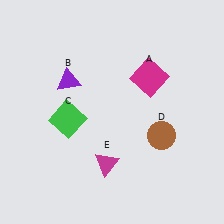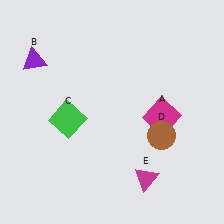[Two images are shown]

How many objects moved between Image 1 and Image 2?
3 objects moved between the two images.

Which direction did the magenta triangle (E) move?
The magenta triangle (E) moved right.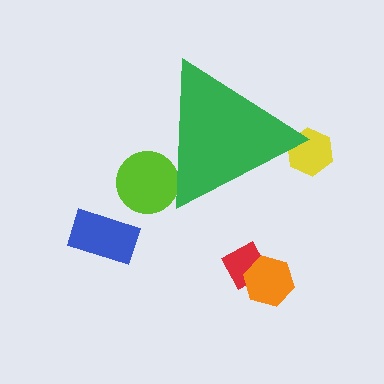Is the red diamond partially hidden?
No, the red diamond is fully visible.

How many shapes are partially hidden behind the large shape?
2 shapes are partially hidden.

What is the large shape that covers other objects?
A green triangle.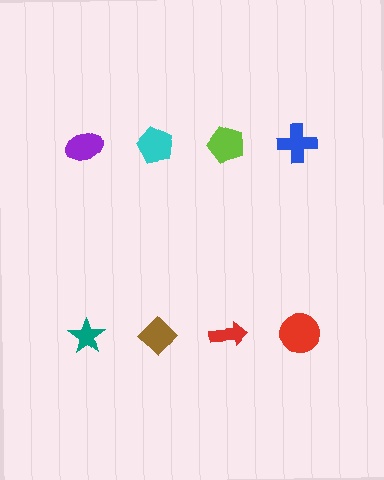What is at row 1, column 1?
A purple ellipse.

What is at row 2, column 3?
A red arrow.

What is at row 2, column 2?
A brown diamond.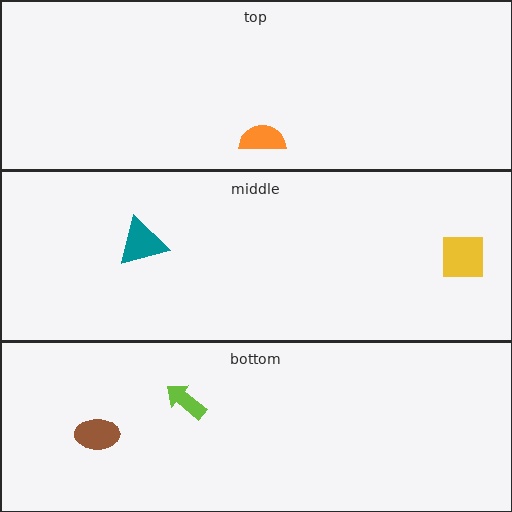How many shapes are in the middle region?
2.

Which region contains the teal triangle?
The middle region.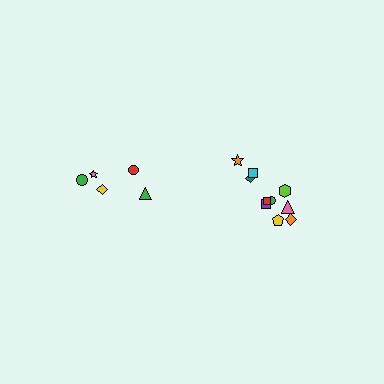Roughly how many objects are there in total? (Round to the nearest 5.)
Roughly 15 objects in total.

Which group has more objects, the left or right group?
The right group.